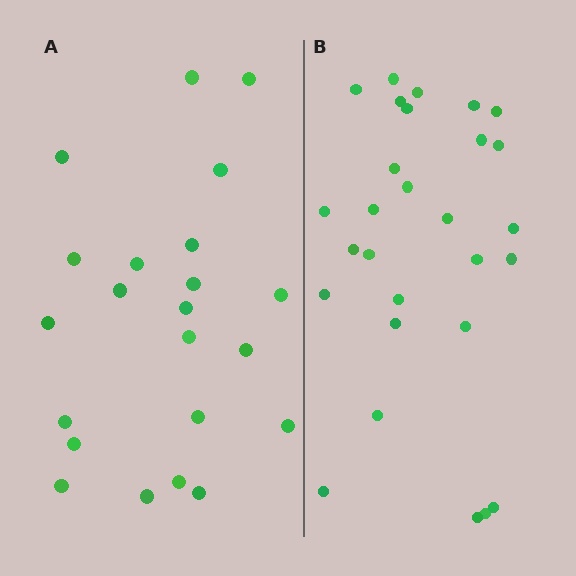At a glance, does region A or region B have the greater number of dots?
Region B (the right region) has more dots.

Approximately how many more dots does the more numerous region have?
Region B has about 6 more dots than region A.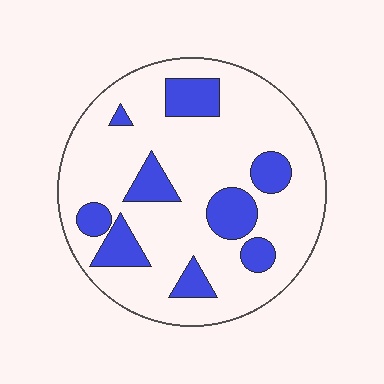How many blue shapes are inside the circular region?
9.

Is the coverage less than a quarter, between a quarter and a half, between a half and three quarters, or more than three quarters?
Less than a quarter.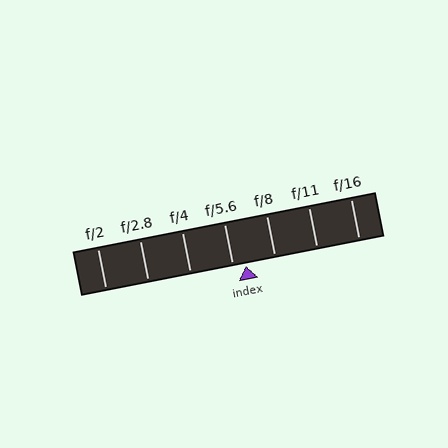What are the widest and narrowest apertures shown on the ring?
The widest aperture shown is f/2 and the narrowest is f/16.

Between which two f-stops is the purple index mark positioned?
The index mark is between f/5.6 and f/8.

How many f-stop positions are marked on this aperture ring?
There are 7 f-stop positions marked.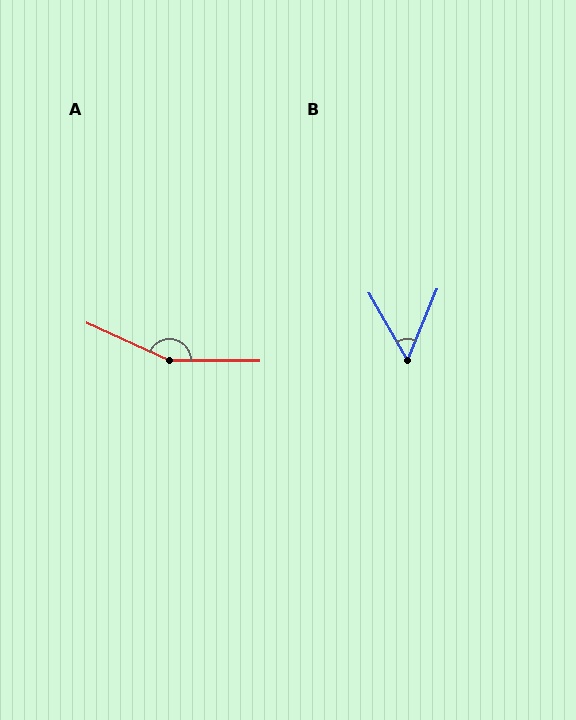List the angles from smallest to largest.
B (52°), A (156°).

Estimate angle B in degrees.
Approximately 52 degrees.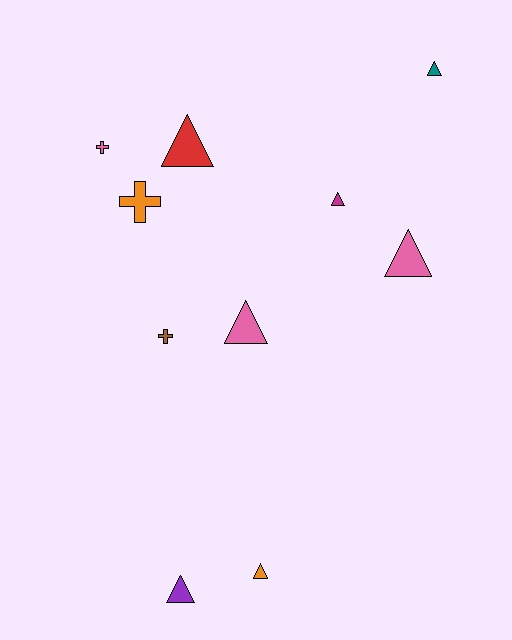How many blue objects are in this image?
There are no blue objects.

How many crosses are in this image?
There are 3 crosses.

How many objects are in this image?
There are 10 objects.